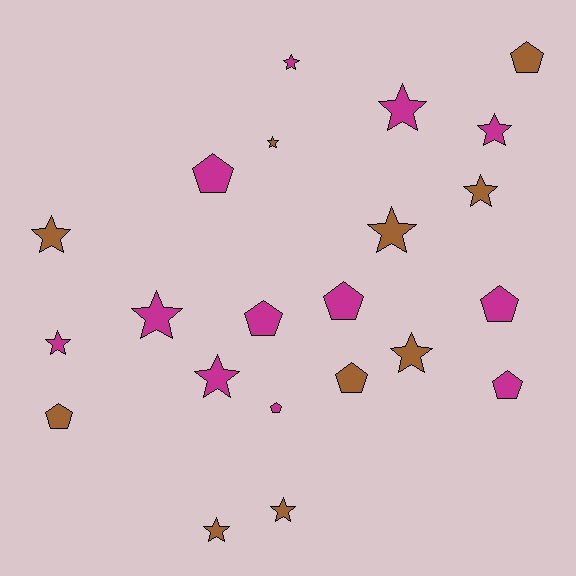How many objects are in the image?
There are 22 objects.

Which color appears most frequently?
Magenta, with 12 objects.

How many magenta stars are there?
There are 6 magenta stars.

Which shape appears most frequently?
Star, with 13 objects.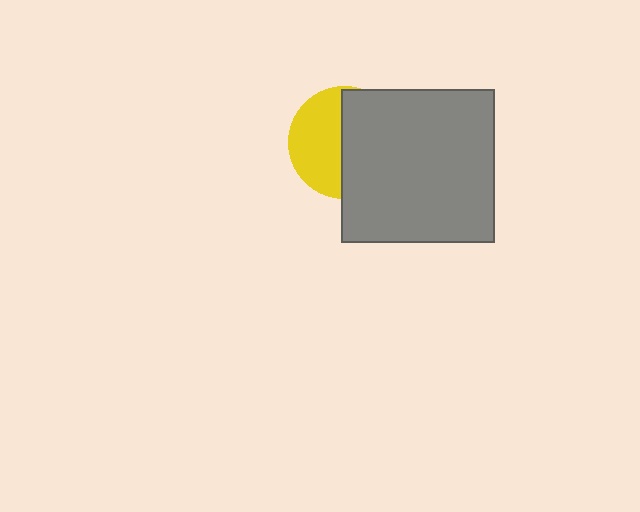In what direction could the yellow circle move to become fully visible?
The yellow circle could move left. That would shift it out from behind the gray square entirely.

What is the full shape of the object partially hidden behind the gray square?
The partially hidden object is a yellow circle.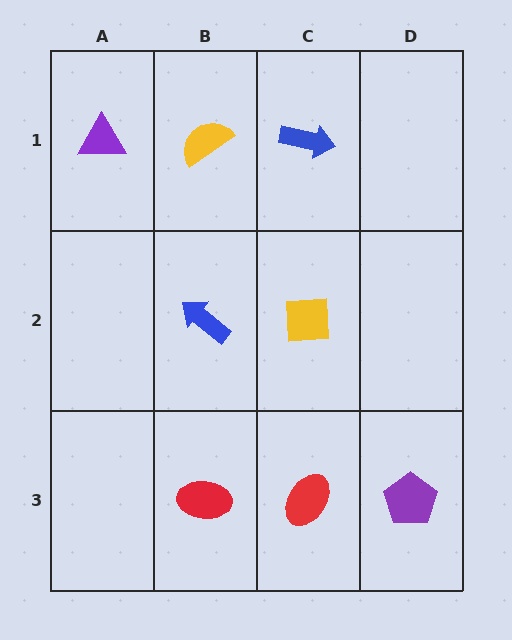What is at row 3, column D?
A purple pentagon.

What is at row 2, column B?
A blue arrow.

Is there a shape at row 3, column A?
No, that cell is empty.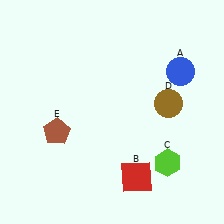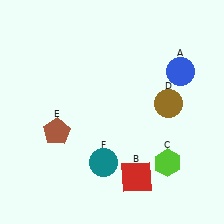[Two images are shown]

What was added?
A teal circle (F) was added in Image 2.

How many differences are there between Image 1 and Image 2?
There is 1 difference between the two images.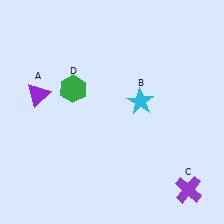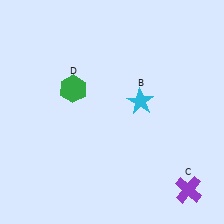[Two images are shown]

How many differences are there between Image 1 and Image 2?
There is 1 difference between the two images.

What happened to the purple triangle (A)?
The purple triangle (A) was removed in Image 2. It was in the top-left area of Image 1.